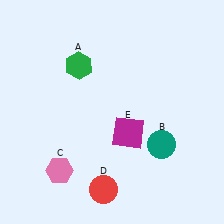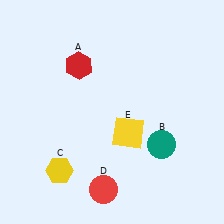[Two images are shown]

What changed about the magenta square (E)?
In Image 1, E is magenta. In Image 2, it changed to yellow.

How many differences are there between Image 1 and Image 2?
There are 3 differences between the two images.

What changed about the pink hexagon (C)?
In Image 1, C is pink. In Image 2, it changed to yellow.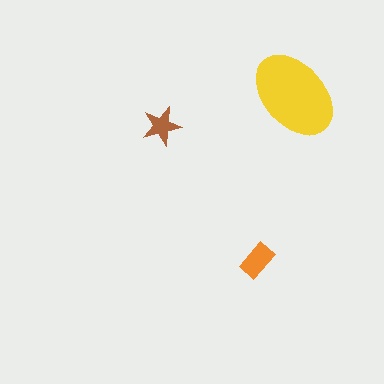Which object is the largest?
The yellow ellipse.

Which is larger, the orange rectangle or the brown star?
The orange rectangle.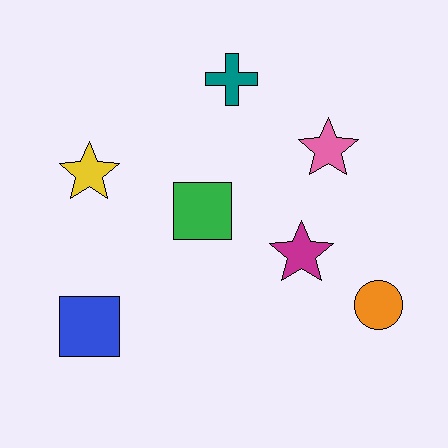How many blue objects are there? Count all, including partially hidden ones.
There is 1 blue object.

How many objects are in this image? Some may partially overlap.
There are 7 objects.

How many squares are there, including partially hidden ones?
There are 2 squares.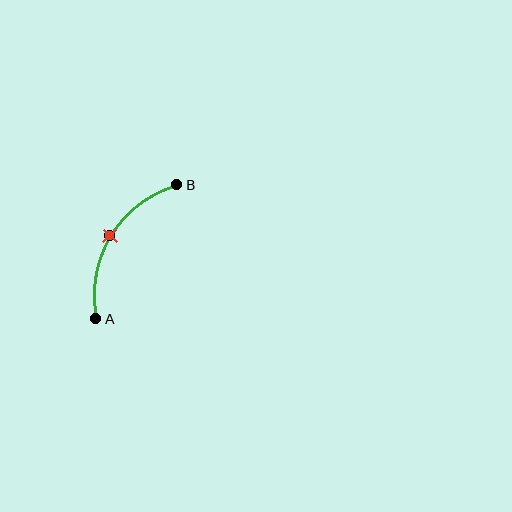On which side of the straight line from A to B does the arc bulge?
The arc bulges to the left of the straight line connecting A and B.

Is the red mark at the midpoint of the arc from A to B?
Yes. The red mark lies on the arc at equal arc-length from both A and B — it is the arc midpoint.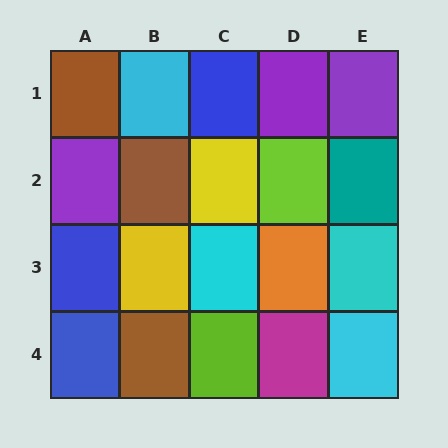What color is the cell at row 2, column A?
Purple.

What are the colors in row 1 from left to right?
Brown, cyan, blue, purple, purple.